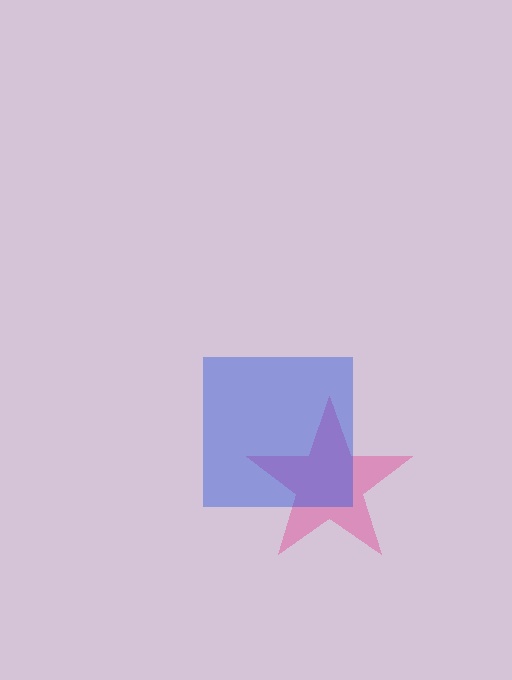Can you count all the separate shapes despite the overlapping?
Yes, there are 2 separate shapes.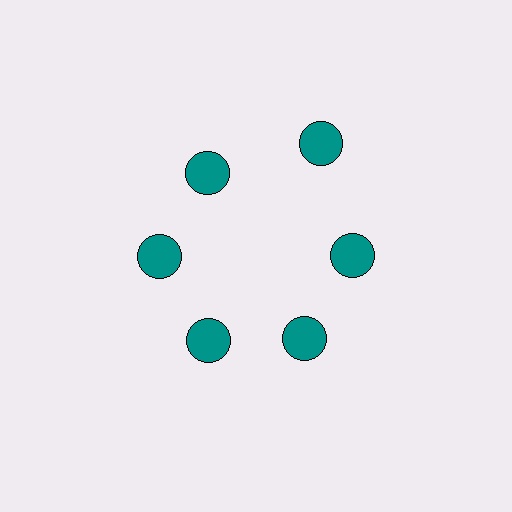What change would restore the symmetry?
The symmetry would be restored by moving it inward, back onto the ring so that all 6 circles sit at equal angles and equal distance from the center.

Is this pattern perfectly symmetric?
No. The 6 teal circles are arranged in a ring, but one element near the 1 o'clock position is pushed outward from the center, breaking the 6-fold rotational symmetry.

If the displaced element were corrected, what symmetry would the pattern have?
It would have 6-fold rotational symmetry — the pattern would map onto itself every 60 degrees.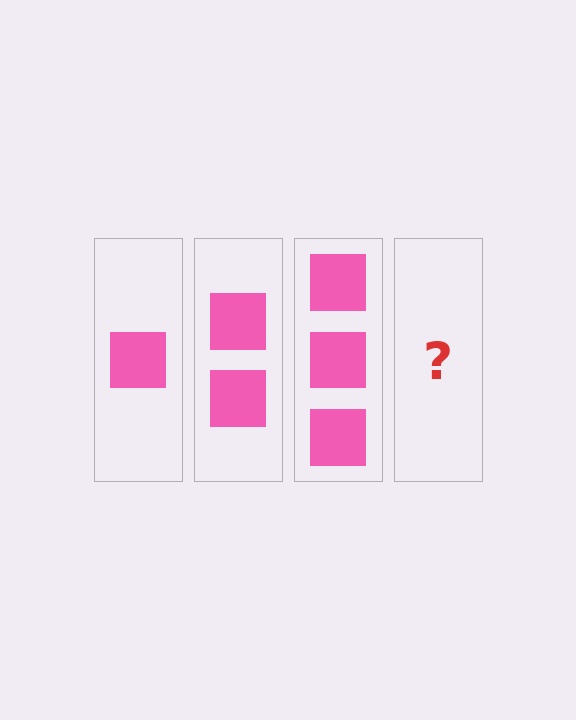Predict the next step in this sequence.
The next step is 4 squares.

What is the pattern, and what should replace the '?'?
The pattern is that each step adds one more square. The '?' should be 4 squares.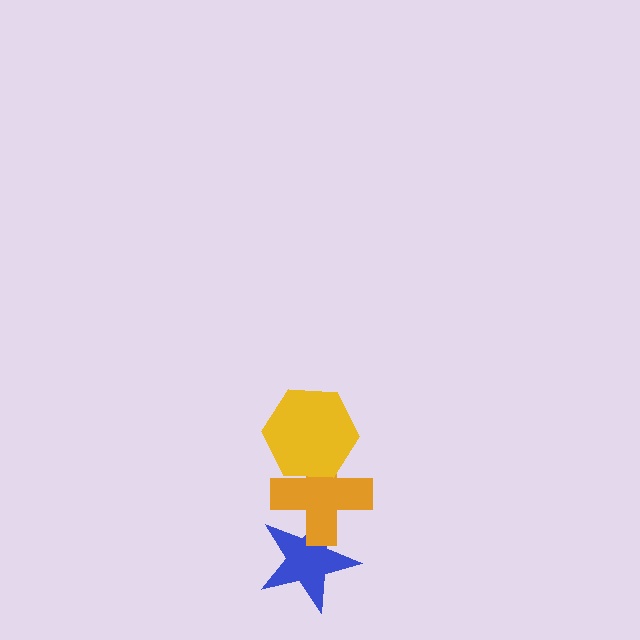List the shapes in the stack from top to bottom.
From top to bottom: the yellow hexagon, the orange cross, the blue star.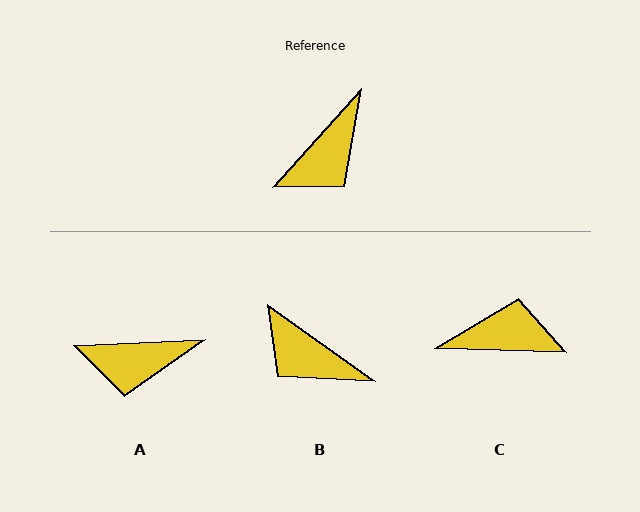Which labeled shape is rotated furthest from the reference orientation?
C, about 130 degrees away.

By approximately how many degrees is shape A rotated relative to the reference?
Approximately 46 degrees clockwise.